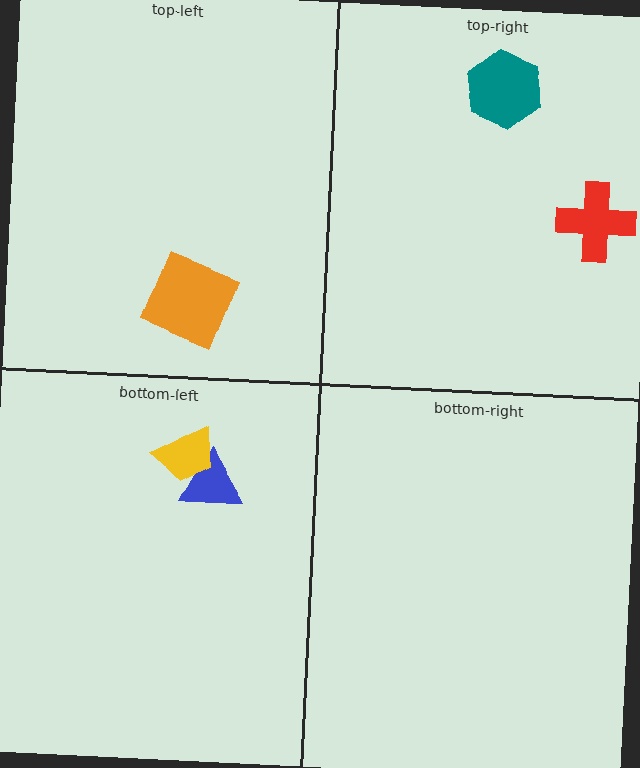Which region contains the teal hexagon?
The top-right region.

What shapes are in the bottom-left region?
The blue triangle, the yellow trapezoid.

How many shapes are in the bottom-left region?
2.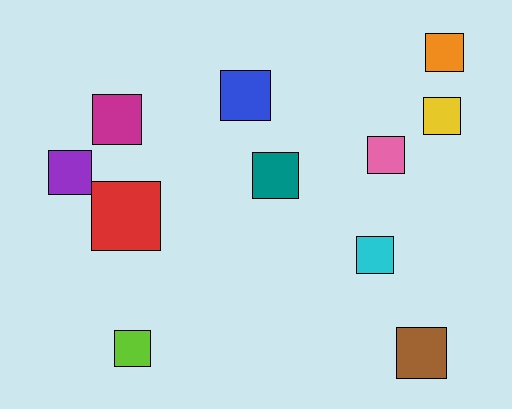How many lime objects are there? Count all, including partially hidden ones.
There is 1 lime object.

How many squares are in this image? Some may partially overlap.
There are 11 squares.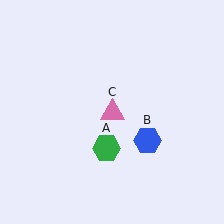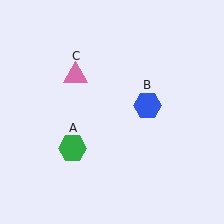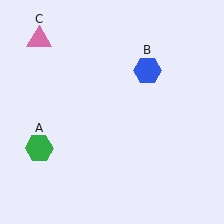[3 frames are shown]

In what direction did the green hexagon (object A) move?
The green hexagon (object A) moved left.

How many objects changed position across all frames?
3 objects changed position: green hexagon (object A), blue hexagon (object B), pink triangle (object C).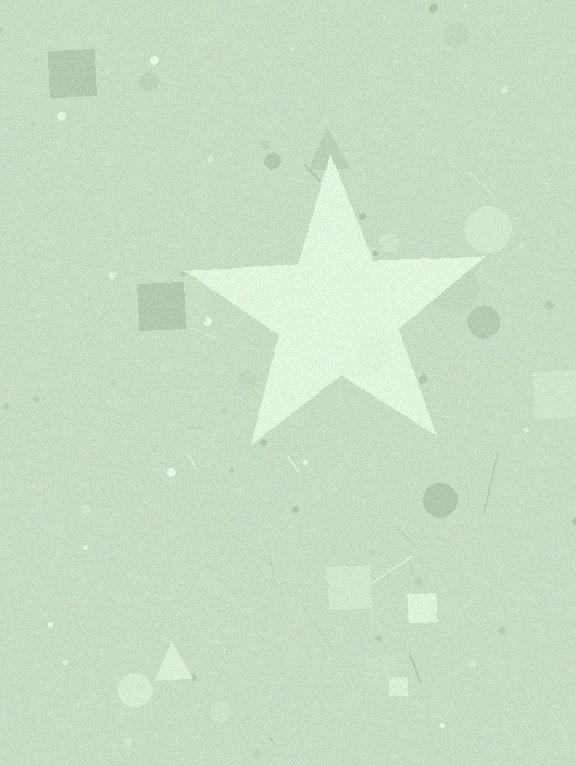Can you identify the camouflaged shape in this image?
The camouflaged shape is a star.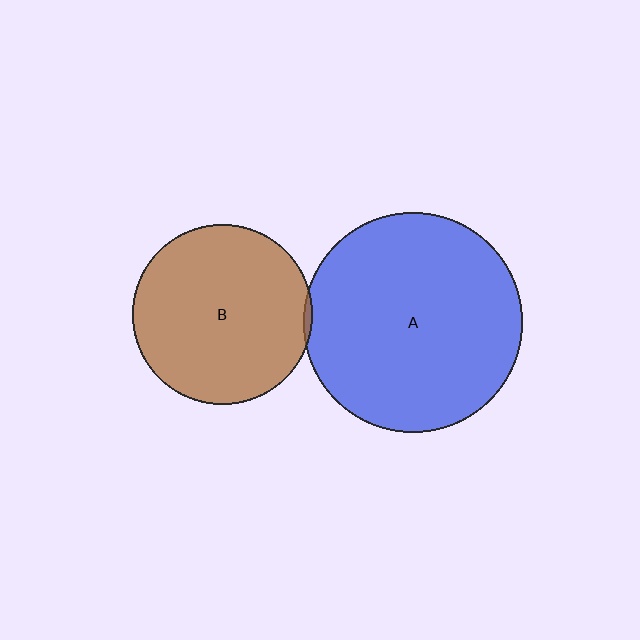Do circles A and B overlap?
Yes.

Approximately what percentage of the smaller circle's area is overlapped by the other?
Approximately 5%.